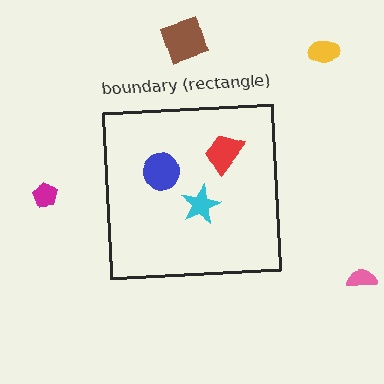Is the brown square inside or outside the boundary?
Outside.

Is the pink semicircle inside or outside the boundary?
Outside.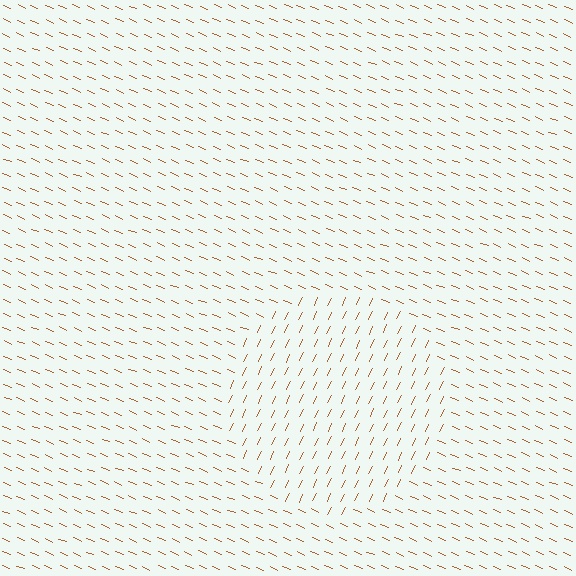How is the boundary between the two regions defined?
The boundary is defined purely by a change in line orientation (approximately 87 degrees difference). All lines are the same color and thickness.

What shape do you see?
I see a circle.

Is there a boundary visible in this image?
Yes, there is a texture boundary formed by a change in line orientation.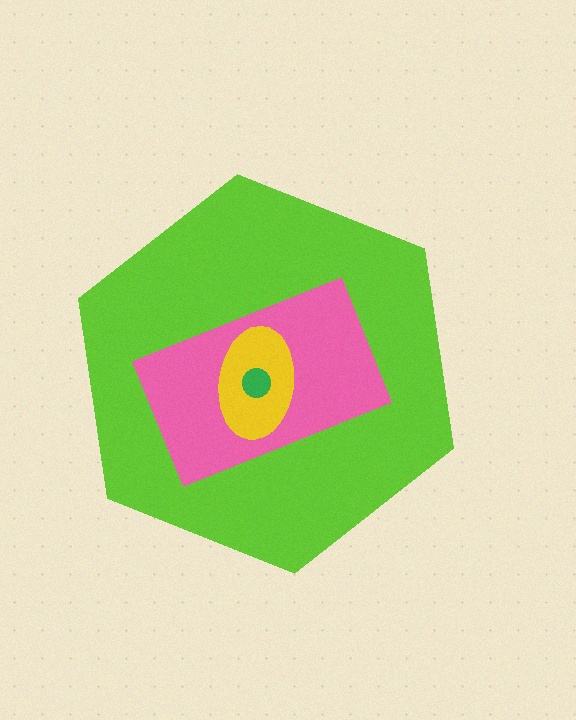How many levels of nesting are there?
4.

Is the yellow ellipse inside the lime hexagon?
Yes.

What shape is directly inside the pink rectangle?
The yellow ellipse.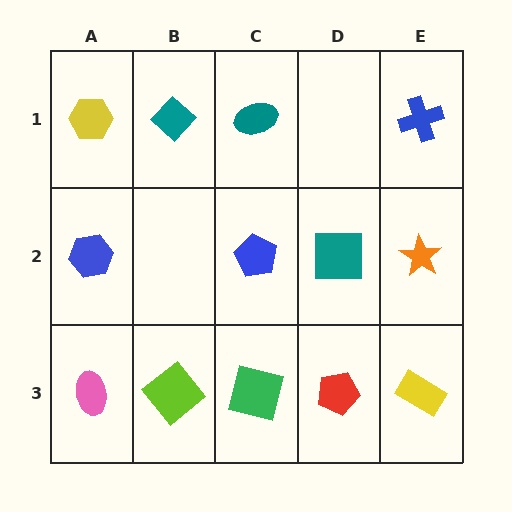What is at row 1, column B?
A teal diamond.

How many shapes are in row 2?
4 shapes.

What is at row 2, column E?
An orange star.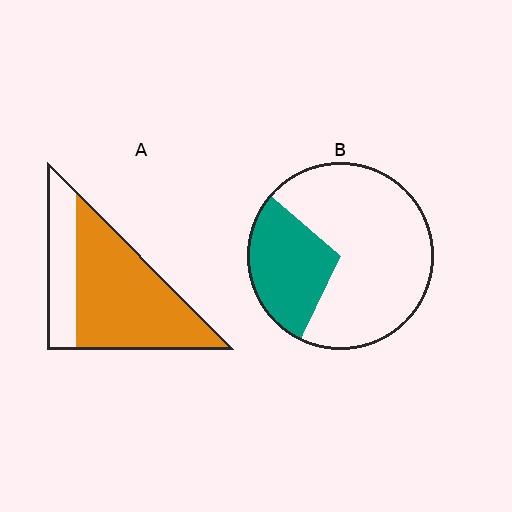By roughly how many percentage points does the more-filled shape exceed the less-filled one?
By roughly 40 percentage points (A over B).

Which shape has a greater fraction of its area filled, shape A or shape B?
Shape A.